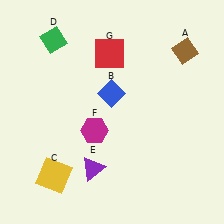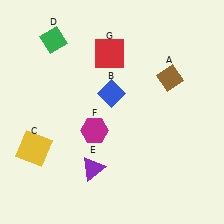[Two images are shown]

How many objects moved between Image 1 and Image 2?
2 objects moved between the two images.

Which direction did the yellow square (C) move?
The yellow square (C) moved up.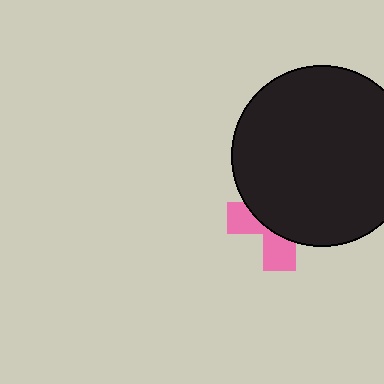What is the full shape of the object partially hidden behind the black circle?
The partially hidden object is a pink cross.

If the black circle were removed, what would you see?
You would see the complete pink cross.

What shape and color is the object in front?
The object in front is a black circle.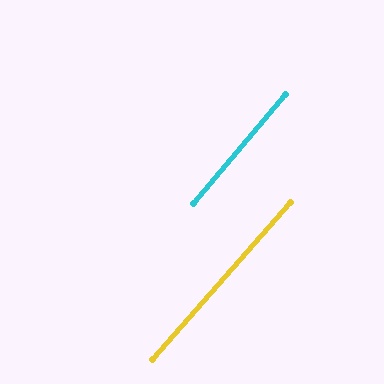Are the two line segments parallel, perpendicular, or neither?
Parallel — their directions differ by only 0.9°.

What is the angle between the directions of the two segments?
Approximately 1 degree.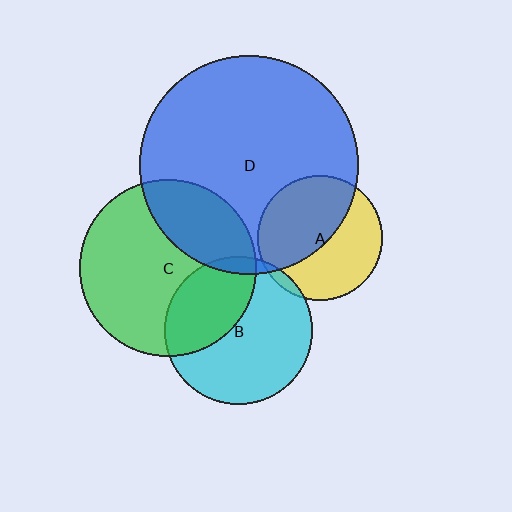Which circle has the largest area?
Circle D (blue).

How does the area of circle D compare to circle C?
Approximately 1.5 times.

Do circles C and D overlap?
Yes.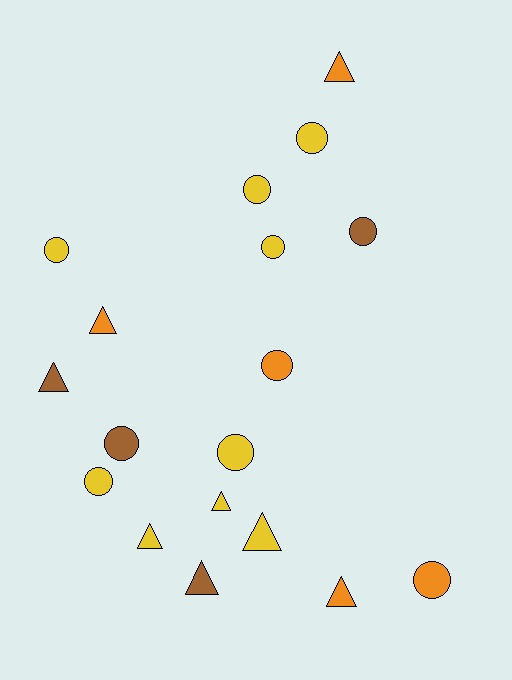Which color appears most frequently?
Yellow, with 9 objects.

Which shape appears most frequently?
Circle, with 10 objects.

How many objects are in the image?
There are 18 objects.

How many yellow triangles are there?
There are 3 yellow triangles.